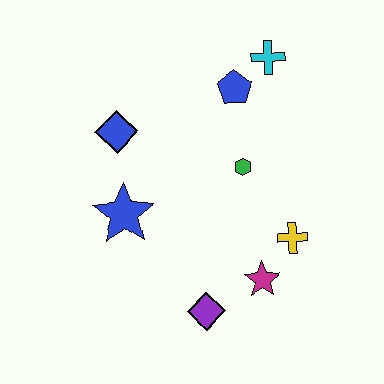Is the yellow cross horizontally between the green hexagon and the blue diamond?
No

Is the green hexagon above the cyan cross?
No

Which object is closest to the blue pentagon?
The cyan cross is closest to the blue pentagon.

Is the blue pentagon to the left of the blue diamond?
No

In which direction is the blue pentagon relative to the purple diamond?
The blue pentagon is above the purple diamond.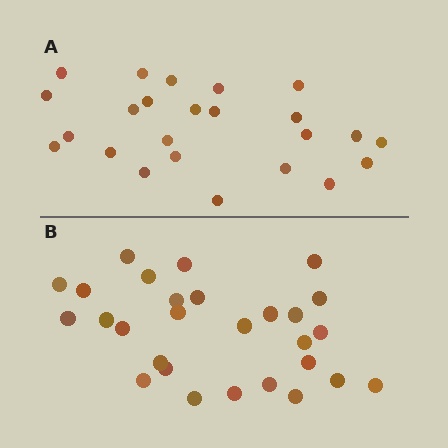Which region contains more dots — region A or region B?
Region B (the bottom region) has more dots.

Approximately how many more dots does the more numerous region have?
Region B has about 4 more dots than region A.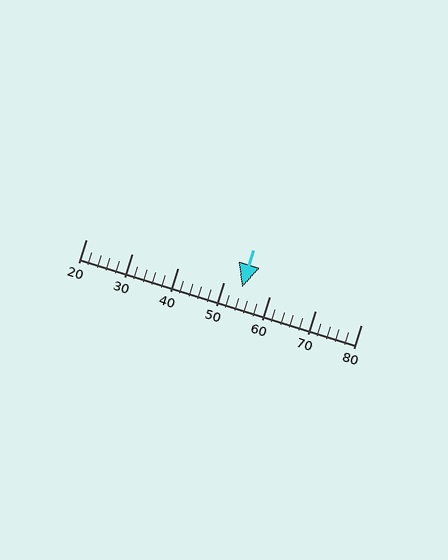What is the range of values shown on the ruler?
The ruler shows values from 20 to 80.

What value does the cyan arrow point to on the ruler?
The cyan arrow points to approximately 54.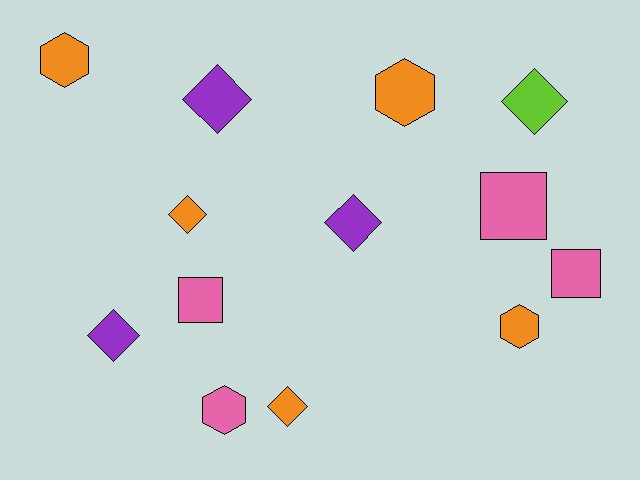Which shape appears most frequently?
Diamond, with 6 objects.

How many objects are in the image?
There are 13 objects.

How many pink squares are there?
There are 3 pink squares.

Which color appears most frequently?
Orange, with 5 objects.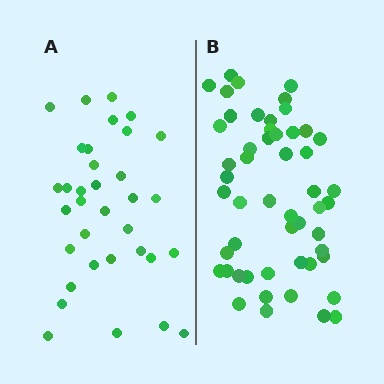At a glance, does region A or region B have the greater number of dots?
Region B (the right region) has more dots.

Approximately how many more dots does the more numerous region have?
Region B has approximately 20 more dots than region A.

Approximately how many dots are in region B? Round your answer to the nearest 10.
About 50 dots. (The exact count is 52, which rounds to 50.)